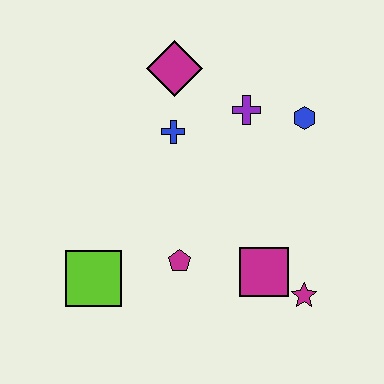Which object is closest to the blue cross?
The magenta diamond is closest to the blue cross.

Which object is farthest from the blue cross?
The magenta star is farthest from the blue cross.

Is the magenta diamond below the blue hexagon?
No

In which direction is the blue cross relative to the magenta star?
The blue cross is above the magenta star.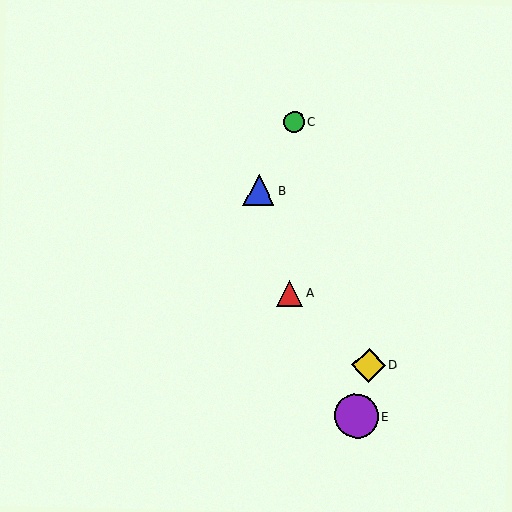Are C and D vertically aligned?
No, C is at x≈294 and D is at x≈369.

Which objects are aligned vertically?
Objects A, C are aligned vertically.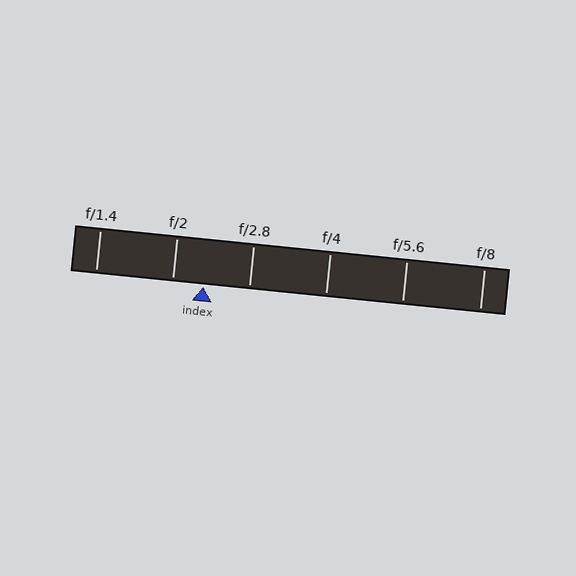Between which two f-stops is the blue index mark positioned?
The index mark is between f/2 and f/2.8.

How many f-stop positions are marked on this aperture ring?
There are 6 f-stop positions marked.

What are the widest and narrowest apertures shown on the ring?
The widest aperture shown is f/1.4 and the narrowest is f/8.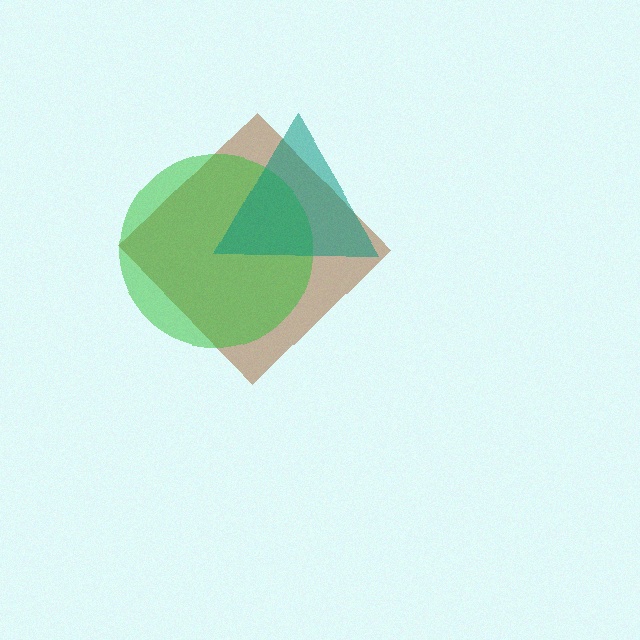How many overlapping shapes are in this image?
There are 3 overlapping shapes in the image.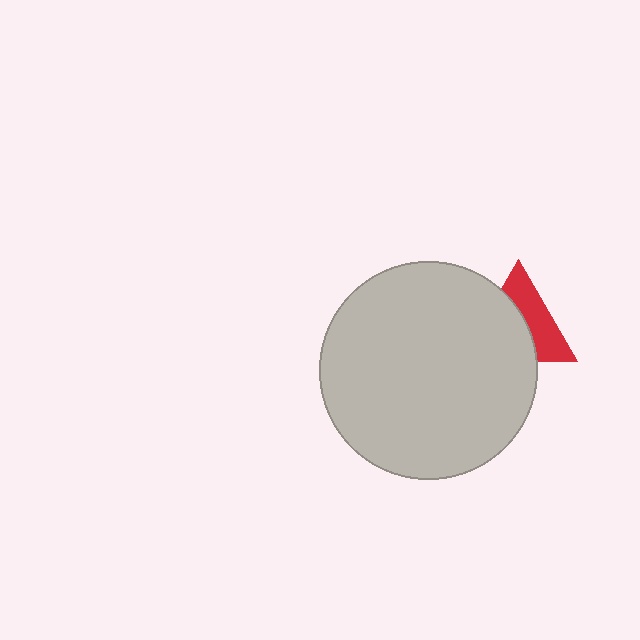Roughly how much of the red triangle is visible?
About half of it is visible (roughly 46%).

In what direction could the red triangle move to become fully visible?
The red triangle could move right. That would shift it out from behind the light gray circle entirely.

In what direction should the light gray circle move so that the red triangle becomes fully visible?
The light gray circle should move left. That is the shortest direction to clear the overlap and leave the red triangle fully visible.